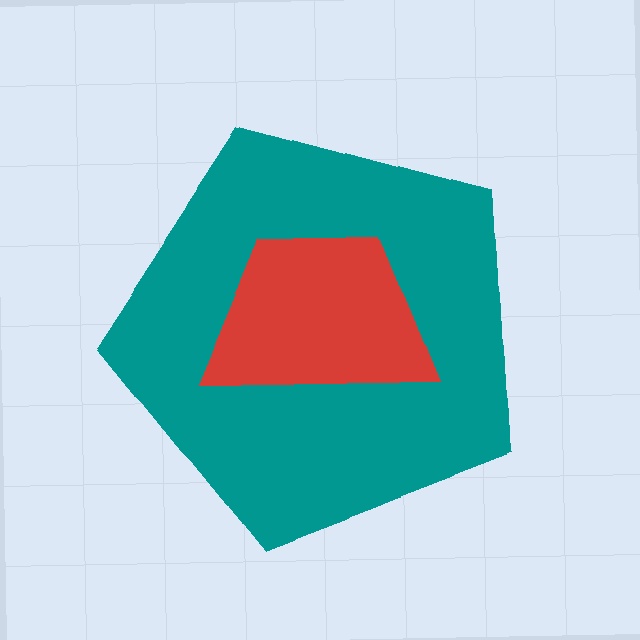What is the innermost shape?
The red trapezoid.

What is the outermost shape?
The teal pentagon.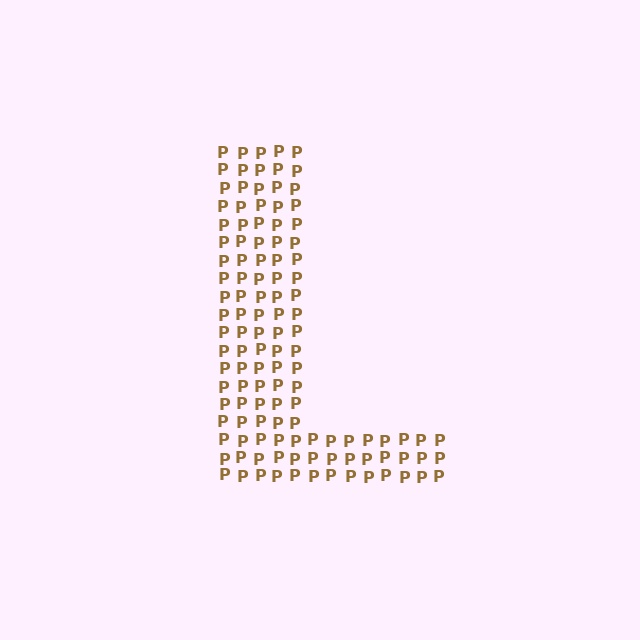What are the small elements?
The small elements are letter P's.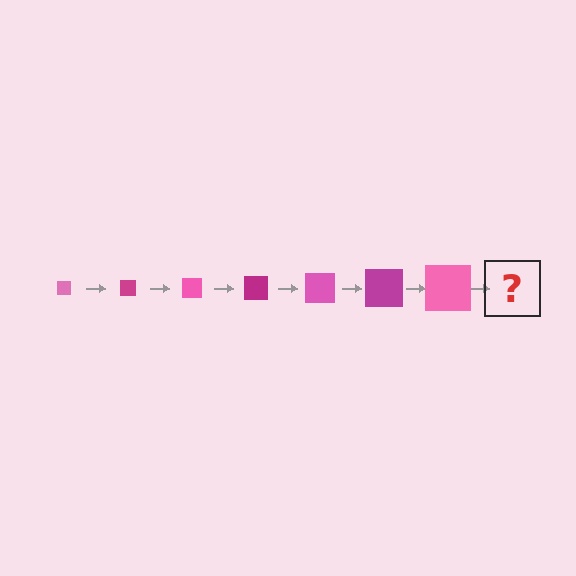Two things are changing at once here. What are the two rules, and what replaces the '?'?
The two rules are that the square grows larger each step and the color cycles through pink and magenta. The '?' should be a magenta square, larger than the previous one.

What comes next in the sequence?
The next element should be a magenta square, larger than the previous one.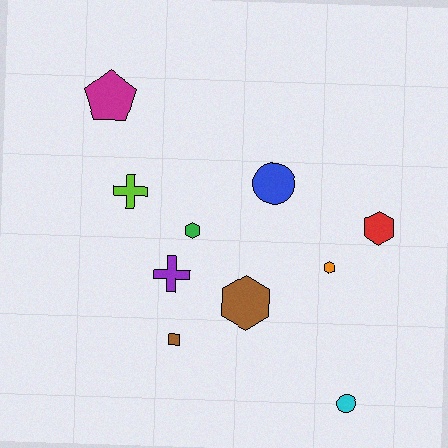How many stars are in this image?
There are no stars.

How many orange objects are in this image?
There is 1 orange object.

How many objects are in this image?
There are 10 objects.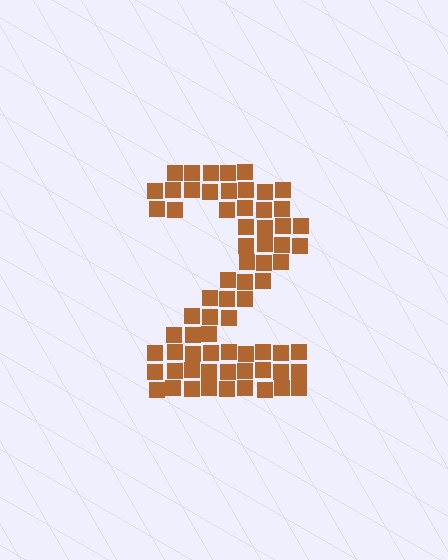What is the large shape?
The large shape is the digit 2.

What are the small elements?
The small elements are squares.